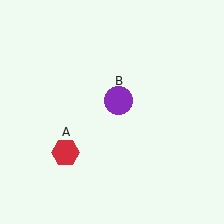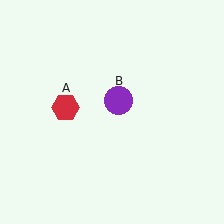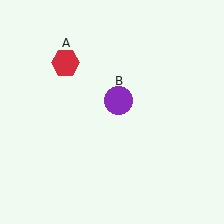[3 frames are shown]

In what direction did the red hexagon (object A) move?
The red hexagon (object A) moved up.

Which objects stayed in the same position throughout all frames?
Purple circle (object B) remained stationary.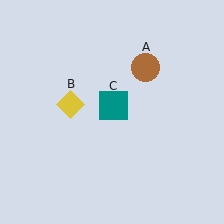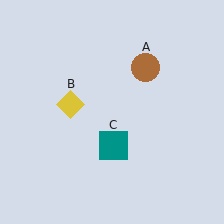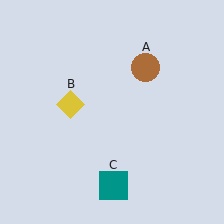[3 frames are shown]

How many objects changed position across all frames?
1 object changed position: teal square (object C).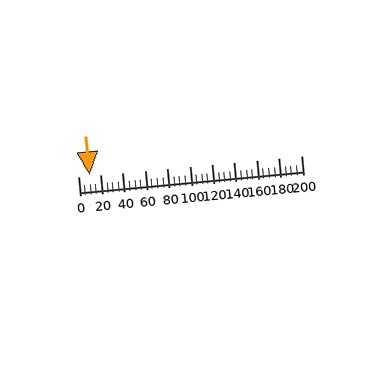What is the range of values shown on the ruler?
The ruler shows values from 0 to 200.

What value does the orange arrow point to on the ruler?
The orange arrow points to approximately 10.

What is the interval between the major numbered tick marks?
The major tick marks are spaced 20 units apart.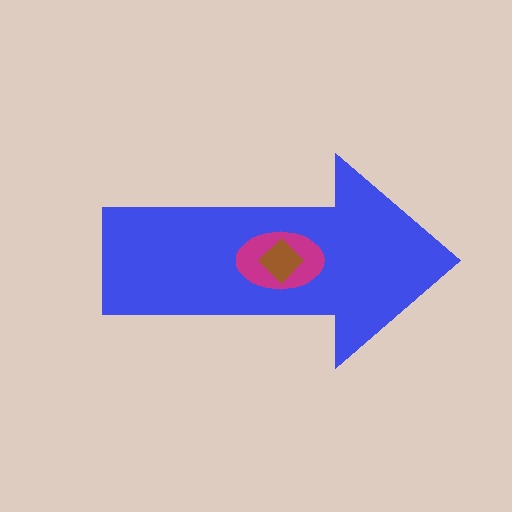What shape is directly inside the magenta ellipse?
The brown diamond.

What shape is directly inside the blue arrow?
The magenta ellipse.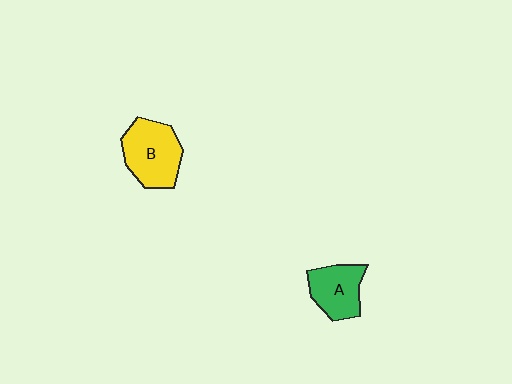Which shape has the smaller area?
Shape A (green).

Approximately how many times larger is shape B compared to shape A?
Approximately 1.3 times.